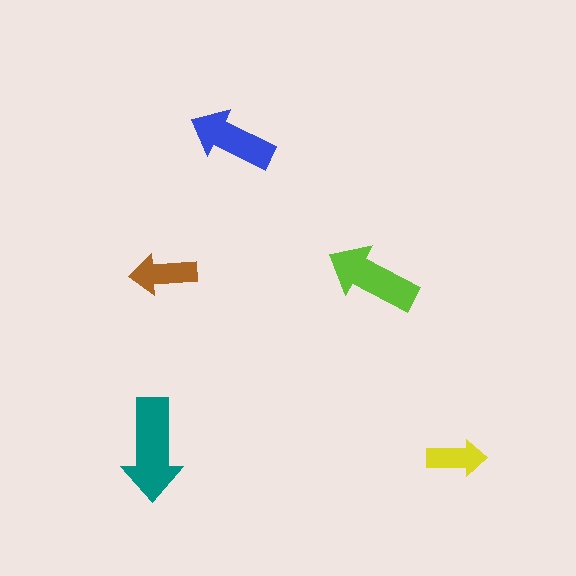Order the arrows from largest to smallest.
the teal one, the lime one, the blue one, the brown one, the yellow one.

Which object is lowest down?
The yellow arrow is bottommost.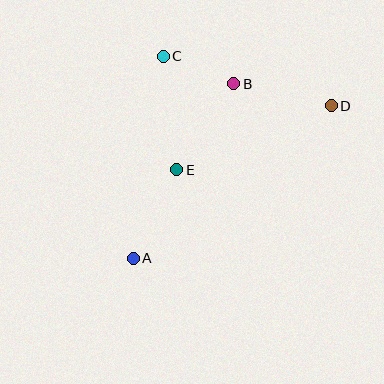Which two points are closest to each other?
Points B and C are closest to each other.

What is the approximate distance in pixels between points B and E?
The distance between B and E is approximately 103 pixels.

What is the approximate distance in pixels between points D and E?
The distance between D and E is approximately 168 pixels.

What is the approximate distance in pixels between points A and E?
The distance between A and E is approximately 99 pixels.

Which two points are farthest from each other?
Points A and D are farthest from each other.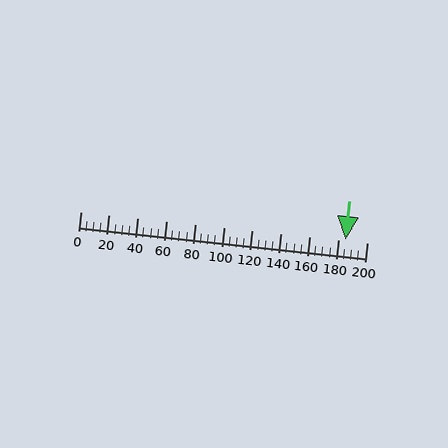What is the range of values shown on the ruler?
The ruler shows values from 0 to 200.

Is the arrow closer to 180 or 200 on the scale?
The arrow is closer to 180.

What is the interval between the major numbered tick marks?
The major tick marks are spaced 20 units apart.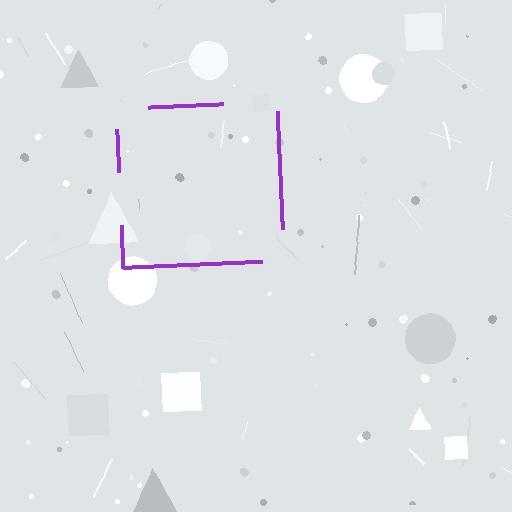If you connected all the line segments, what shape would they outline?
They would outline a square.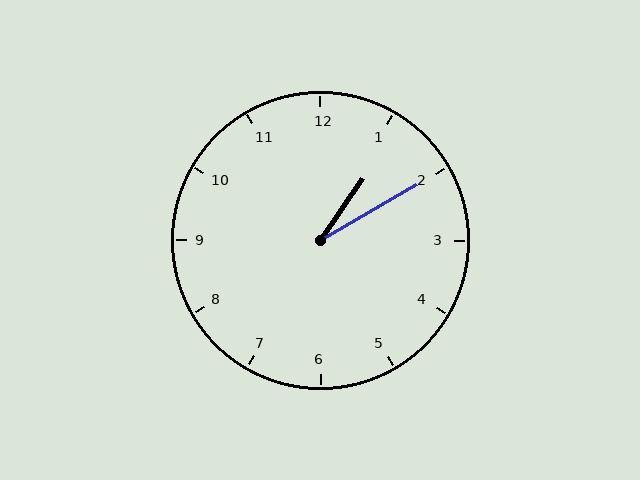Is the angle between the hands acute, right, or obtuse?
It is acute.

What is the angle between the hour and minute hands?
Approximately 25 degrees.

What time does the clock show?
1:10.